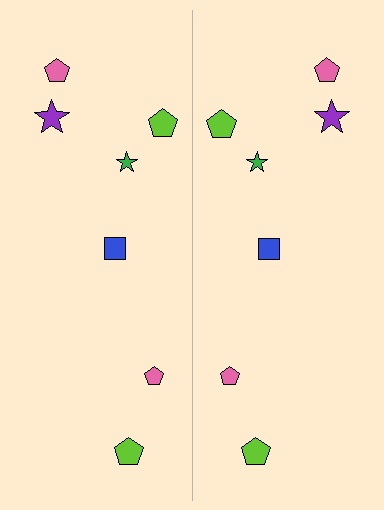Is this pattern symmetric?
Yes, this pattern has bilateral (reflection) symmetry.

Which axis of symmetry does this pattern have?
The pattern has a vertical axis of symmetry running through the center of the image.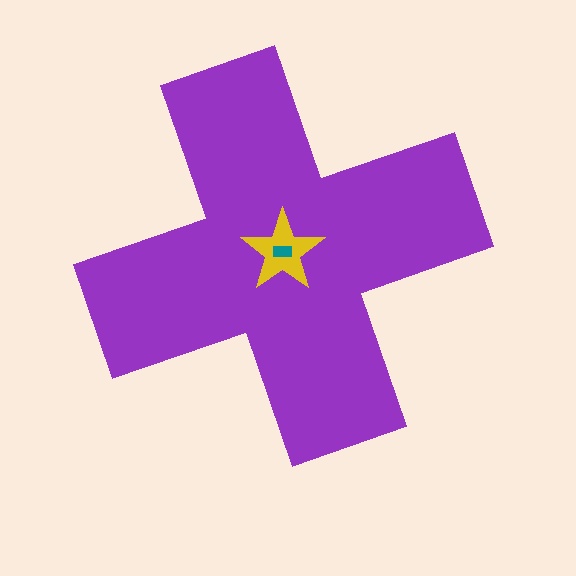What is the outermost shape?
The purple cross.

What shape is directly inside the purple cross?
The yellow star.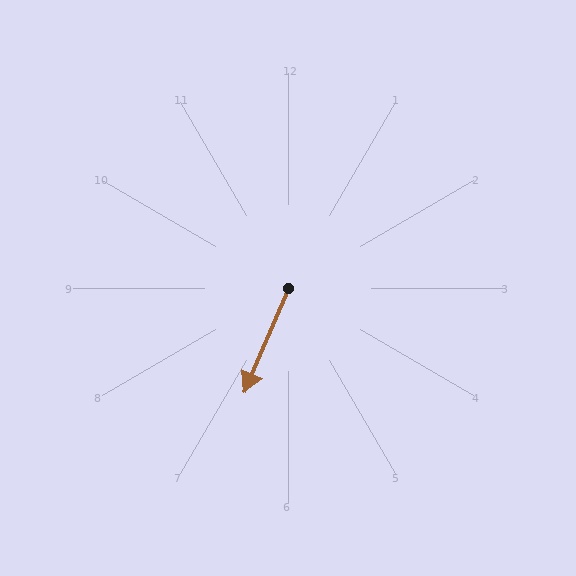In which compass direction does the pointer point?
Southwest.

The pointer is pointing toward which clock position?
Roughly 7 o'clock.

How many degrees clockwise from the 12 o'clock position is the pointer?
Approximately 203 degrees.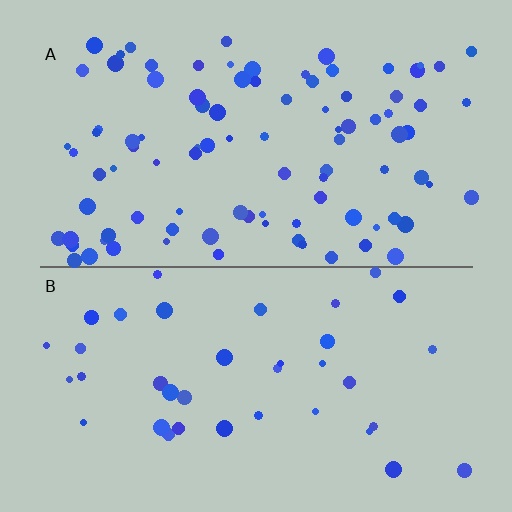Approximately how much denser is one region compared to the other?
Approximately 2.5× — region A over region B.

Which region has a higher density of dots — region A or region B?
A (the top).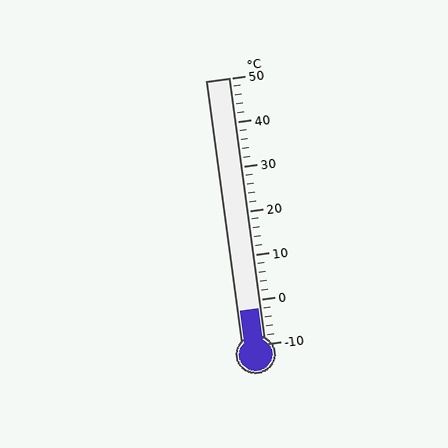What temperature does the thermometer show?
The thermometer shows approximately -2°C.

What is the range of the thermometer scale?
The thermometer scale ranges from -10°C to 50°C.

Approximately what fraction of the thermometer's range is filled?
The thermometer is filled to approximately 15% of its range.